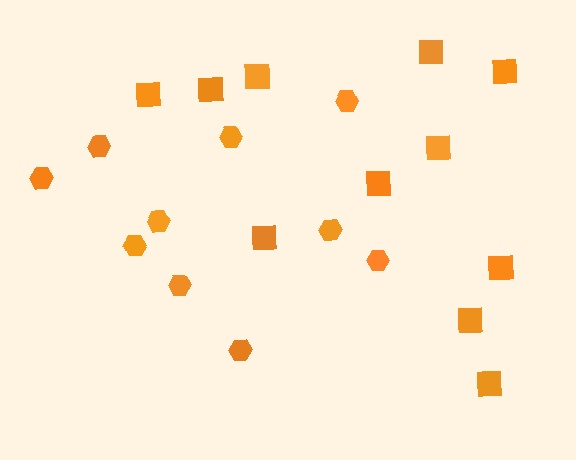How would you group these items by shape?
There are 2 groups: one group of squares (11) and one group of hexagons (10).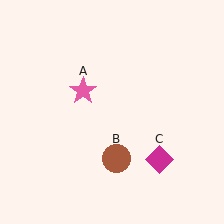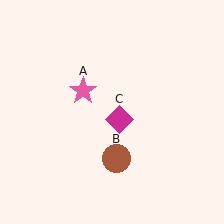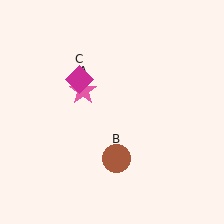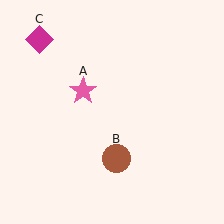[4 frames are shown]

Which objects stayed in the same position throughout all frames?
Pink star (object A) and brown circle (object B) remained stationary.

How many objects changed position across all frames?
1 object changed position: magenta diamond (object C).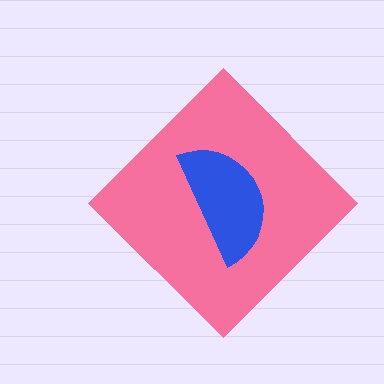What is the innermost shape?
The blue semicircle.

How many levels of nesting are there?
2.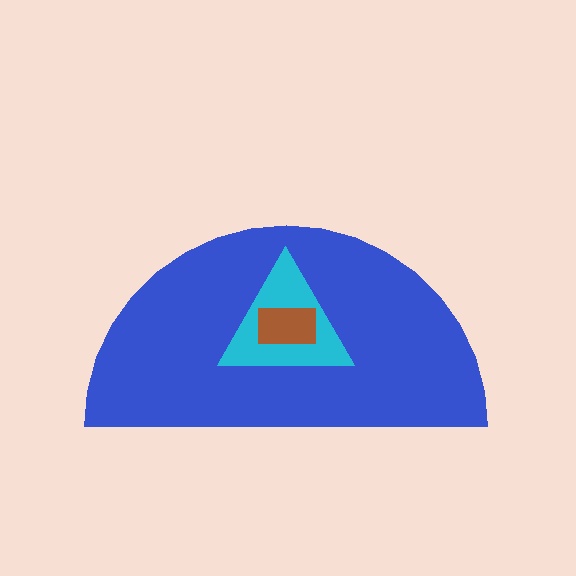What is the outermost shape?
The blue semicircle.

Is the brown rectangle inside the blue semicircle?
Yes.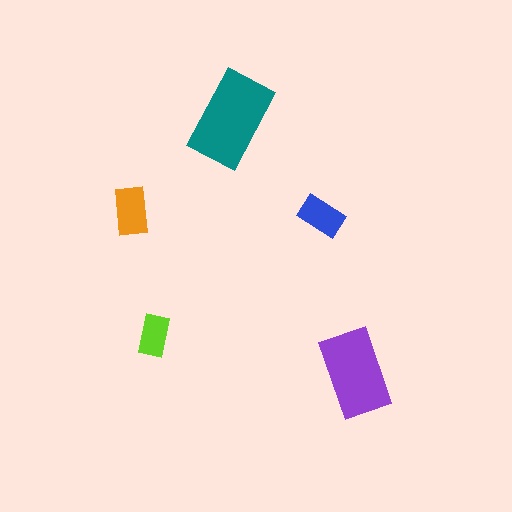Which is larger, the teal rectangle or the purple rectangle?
The teal one.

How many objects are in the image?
There are 5 objects in the image.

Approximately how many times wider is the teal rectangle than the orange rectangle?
About 2 times wider.